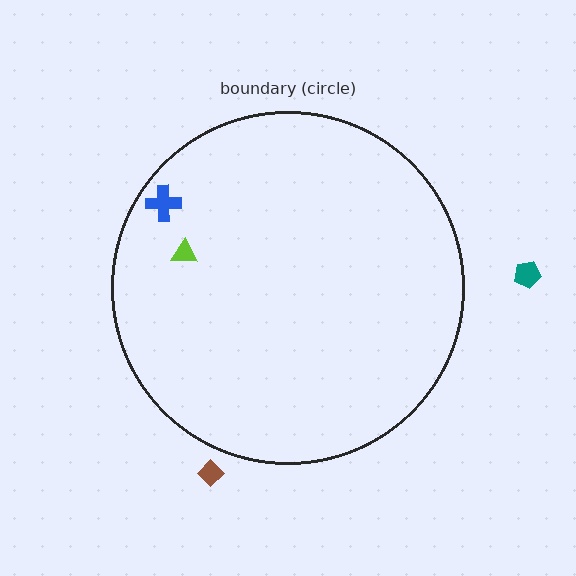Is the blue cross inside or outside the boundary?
Inside.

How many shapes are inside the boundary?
2 inside, 2 outside.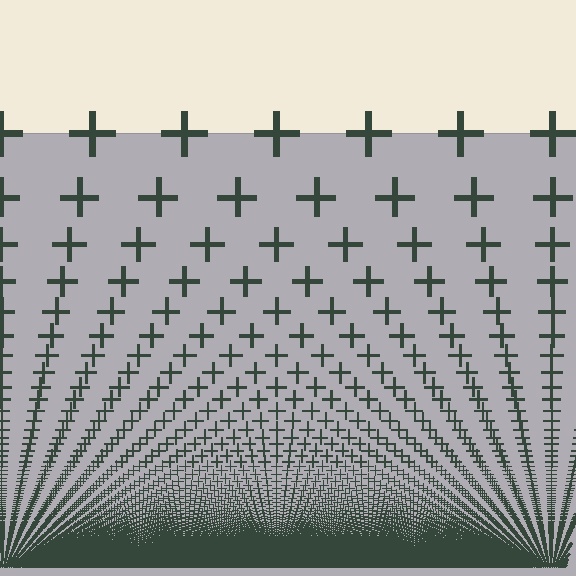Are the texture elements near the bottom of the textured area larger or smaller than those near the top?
Smaller. The gradient is inverted — elements near the bottom are smaller and denser.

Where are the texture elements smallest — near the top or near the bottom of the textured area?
Near the bottom.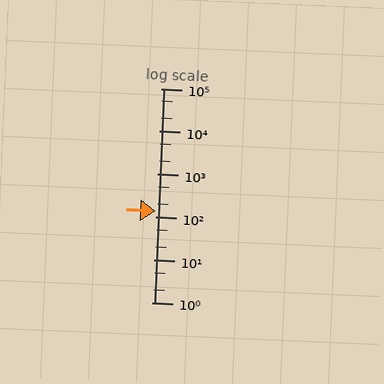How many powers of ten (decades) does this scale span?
The scale spans 5 decades, from 1 to 100000.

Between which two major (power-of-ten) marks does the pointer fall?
The pointer is between 100 and 1000.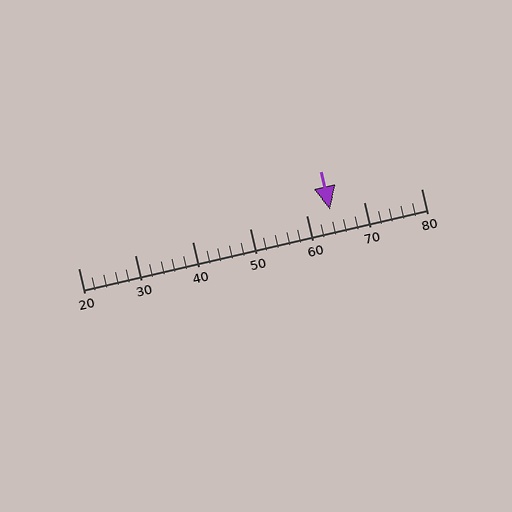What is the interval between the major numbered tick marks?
The major tick marks are spaced 10 units apart.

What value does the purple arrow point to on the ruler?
The purple arrow points to approximately 64.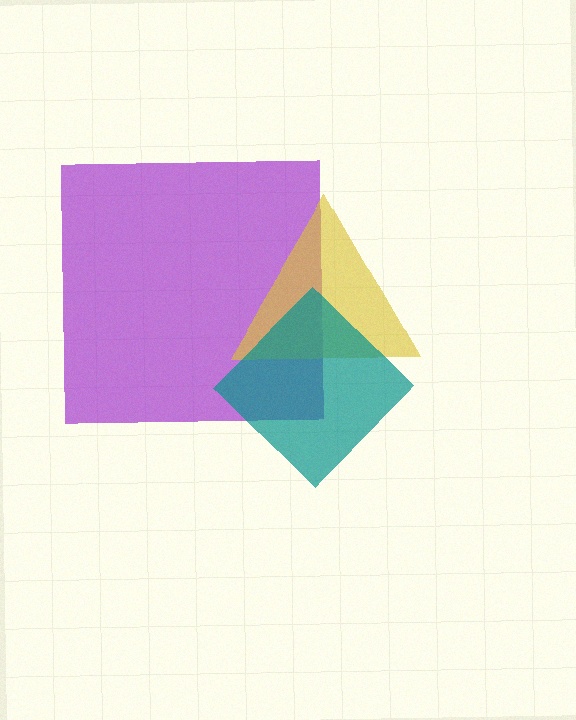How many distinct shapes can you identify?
There are 3 distinct shapes: a purple square, a yellow triangle, a teal diamond.